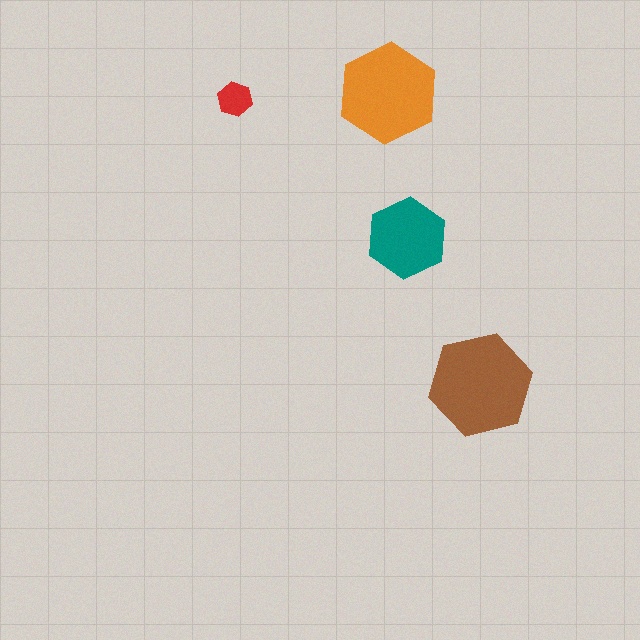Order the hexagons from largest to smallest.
the brown one, the orange one, the teal one, the red one.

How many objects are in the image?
There are 4 objects in the image.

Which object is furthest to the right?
The brown hexagon is rightmost.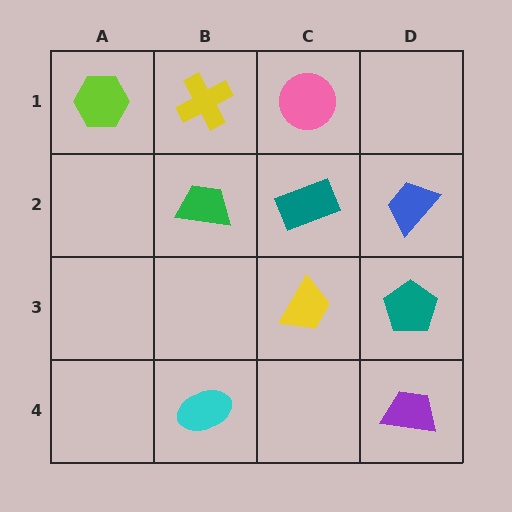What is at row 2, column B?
A green trapezoid.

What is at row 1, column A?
A lime hexagon.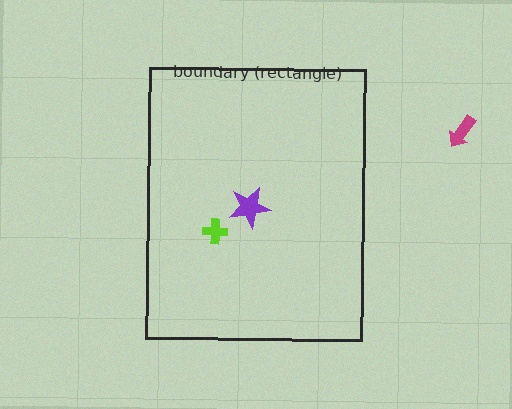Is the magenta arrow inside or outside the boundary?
Outside.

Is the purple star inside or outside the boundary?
Inside.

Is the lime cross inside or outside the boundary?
Inside.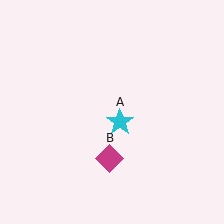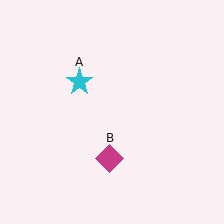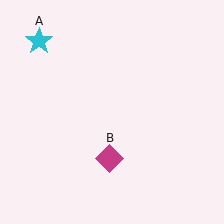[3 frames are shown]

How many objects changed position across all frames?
1 object changed position: cyan star (object A).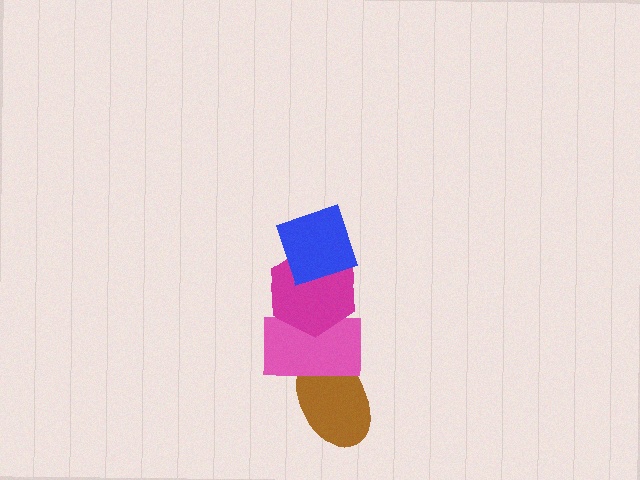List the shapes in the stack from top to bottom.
From top to bottom: the blue diamond, the magenta hexagon, the pink rectangle, the brown ellipse.